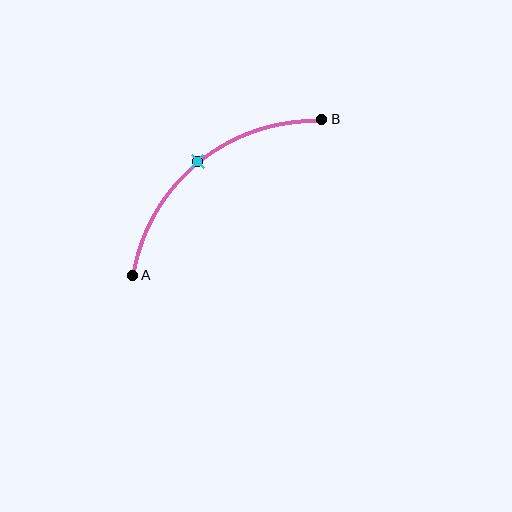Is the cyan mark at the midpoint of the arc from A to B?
Yes. The cyan mark lies on the arc at equal arc-length from both A and B — it is the arc midpoint.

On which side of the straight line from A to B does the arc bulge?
The arc bulges above and to the left of the straight line connecting A and B.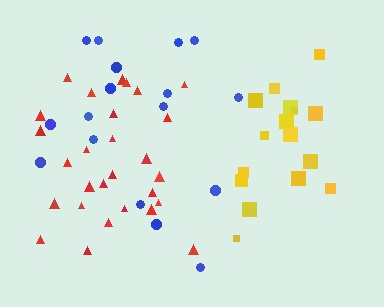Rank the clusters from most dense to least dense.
yellow, red, blue.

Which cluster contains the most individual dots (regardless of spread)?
Red (29).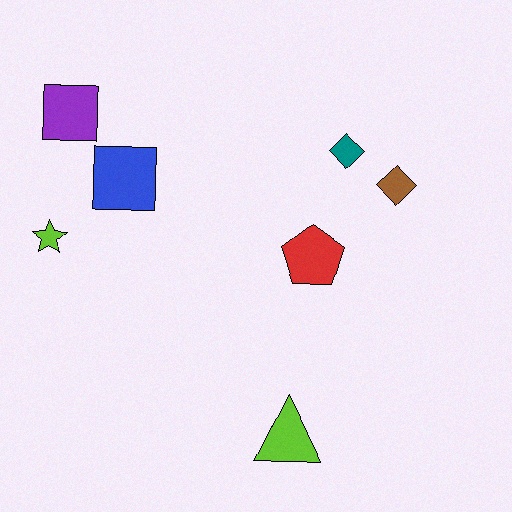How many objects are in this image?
There are 7 objects.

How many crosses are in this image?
There are no crosses.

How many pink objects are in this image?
There are no pink objects.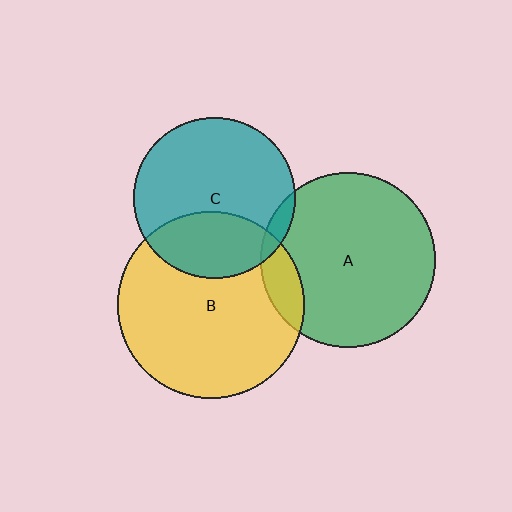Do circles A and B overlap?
Yes.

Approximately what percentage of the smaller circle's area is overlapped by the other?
Approximately 10%.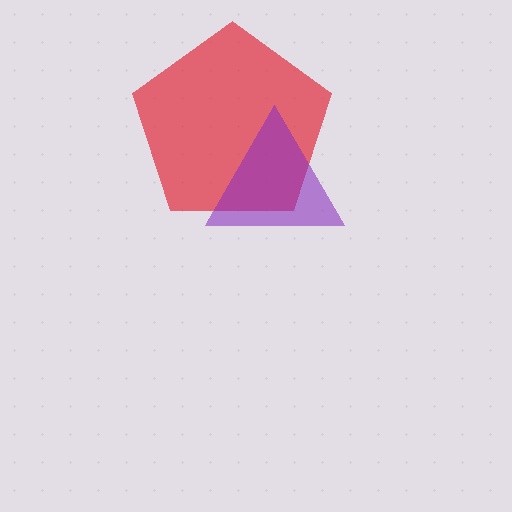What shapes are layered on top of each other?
The layered shapes are: a red pentagon, a purple triangle.